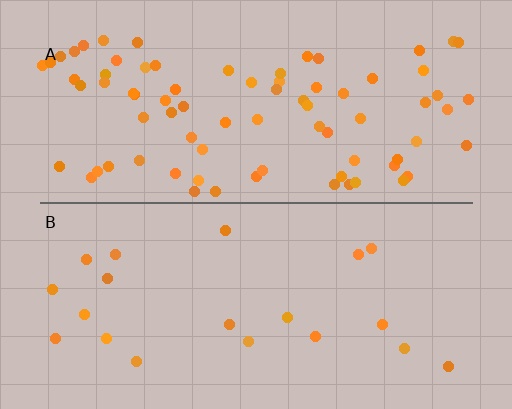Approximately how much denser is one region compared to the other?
Approximately 4.0× — region A over region B.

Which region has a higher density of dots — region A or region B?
A (the top).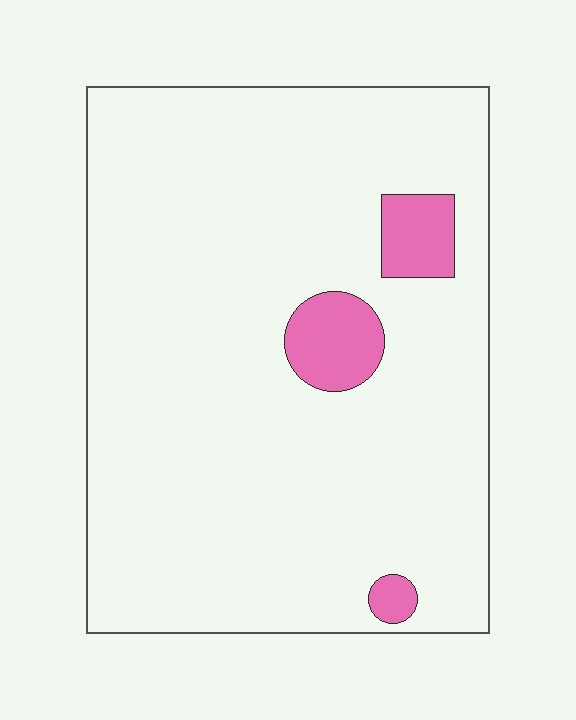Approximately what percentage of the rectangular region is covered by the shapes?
Approximately 5%.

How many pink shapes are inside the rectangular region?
3.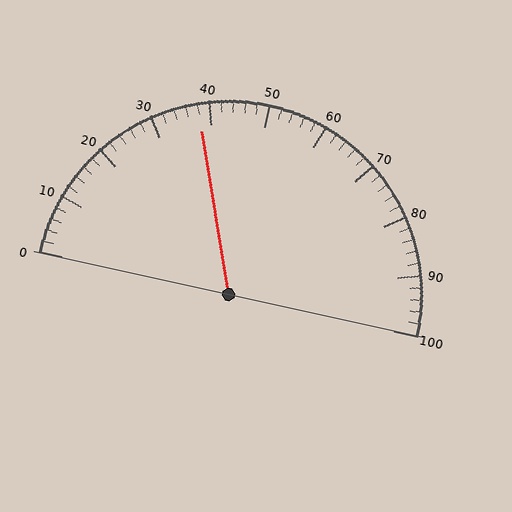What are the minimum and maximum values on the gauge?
The gauge ranges from 0 to 100.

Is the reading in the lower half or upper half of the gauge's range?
The reading is in the lower half of the range (0 to 100).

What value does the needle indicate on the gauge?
The needle indicates approximately 38.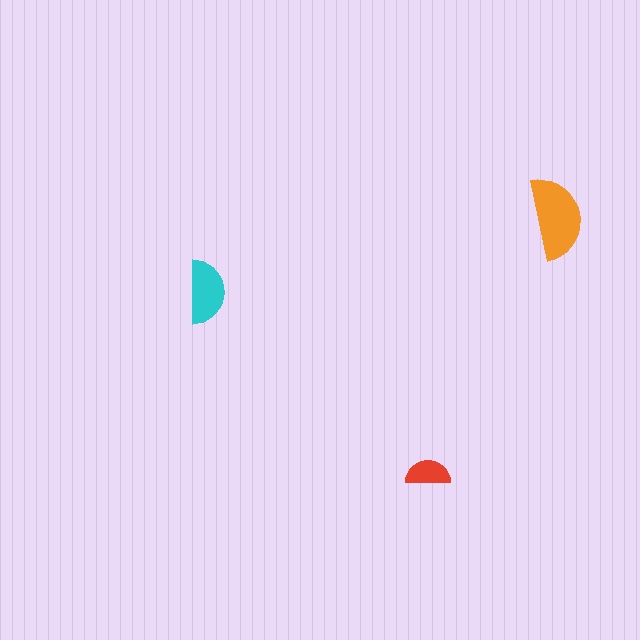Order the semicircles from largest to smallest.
the orange one, the cyan one, the red one.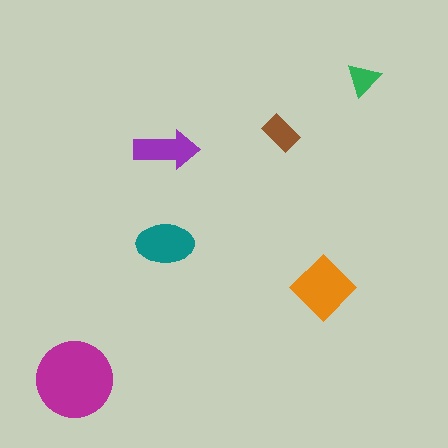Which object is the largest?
The magenta circle.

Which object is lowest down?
The magenta circle is bottommost.